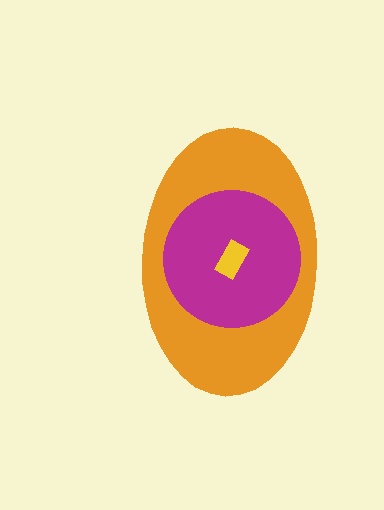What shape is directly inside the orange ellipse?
The magenta circle.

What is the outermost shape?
The orange ellipse.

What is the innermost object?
The yellow rectangle.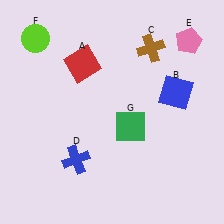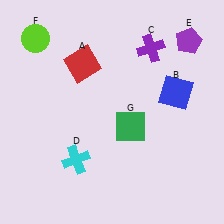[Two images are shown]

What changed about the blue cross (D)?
In Image 1, D is blue. In Image 2, it changed to cyan.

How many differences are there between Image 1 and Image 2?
There are 3 differences between the two images.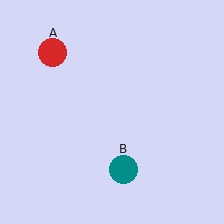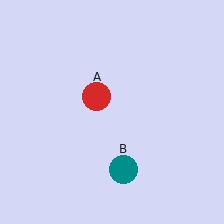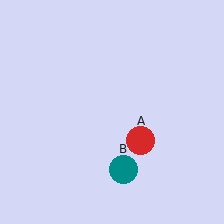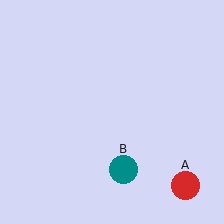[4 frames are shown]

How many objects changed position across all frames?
1 object changed position: red circle (object A).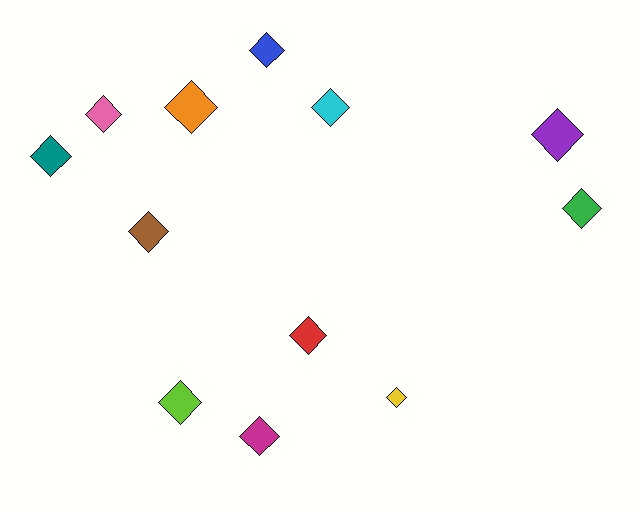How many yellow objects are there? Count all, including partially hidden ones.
There is 1 yellow object.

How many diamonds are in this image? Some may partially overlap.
There are 12 diamonds.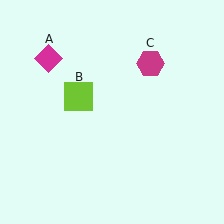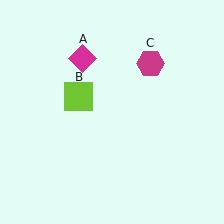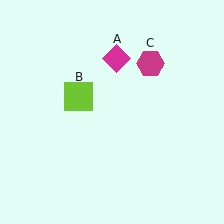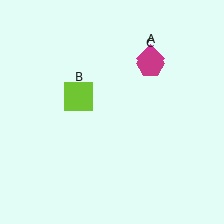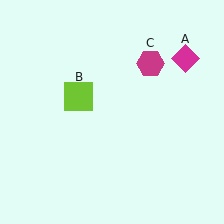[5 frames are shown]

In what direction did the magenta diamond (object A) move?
The magenta diamond (object A) moved right.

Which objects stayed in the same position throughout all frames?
Lime square (object B) and magenta hexagon (object C) remained stationary.